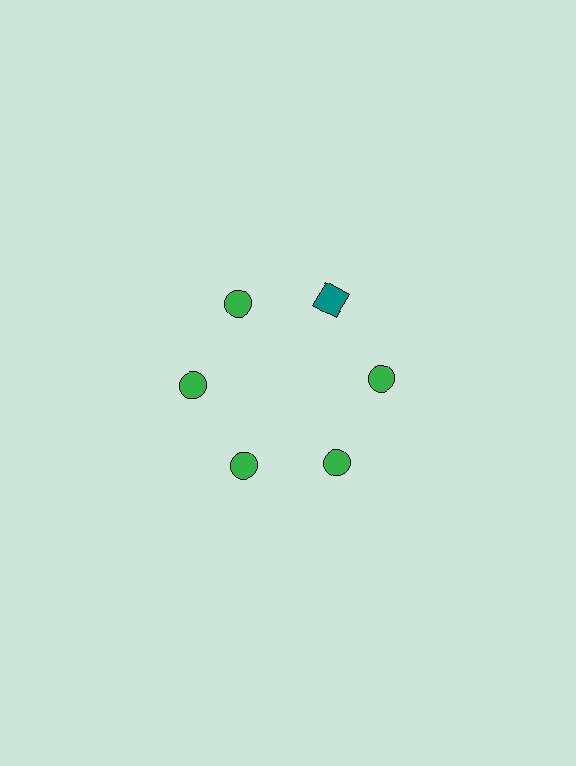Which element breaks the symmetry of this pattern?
The teal square at roughly the 1 o'clock position breaks the symmetry. All other shapes are green circles.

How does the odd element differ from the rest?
It differs in both color (teal instead of green) and shape (square instead of circle).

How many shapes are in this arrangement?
There are 6 shapes arranged in a ring pattern.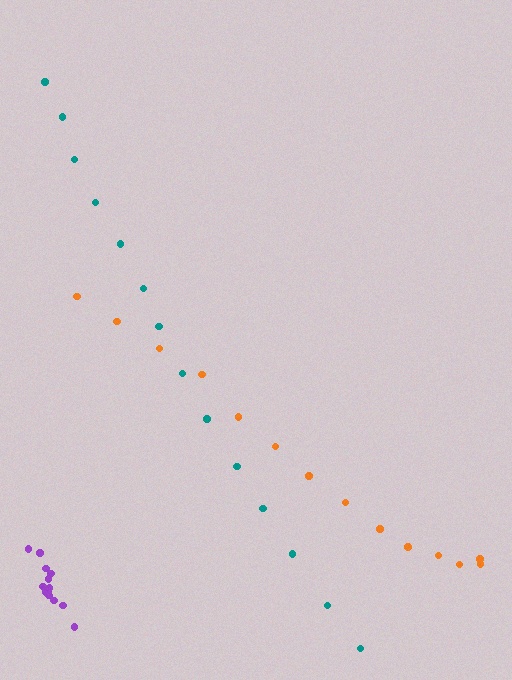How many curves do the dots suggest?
There are 3 distinct paths.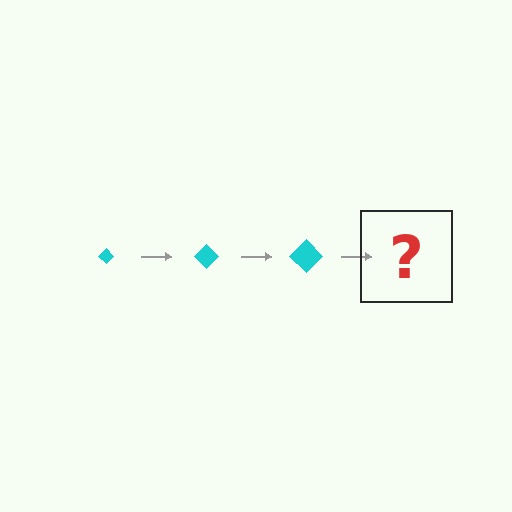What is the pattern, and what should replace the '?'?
The pattern is that the diamond gets progressively larger each step. The '?' should be a cyan diamond, larger than the previous one.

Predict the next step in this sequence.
The next step is a cyan diamond, larger than the previous one.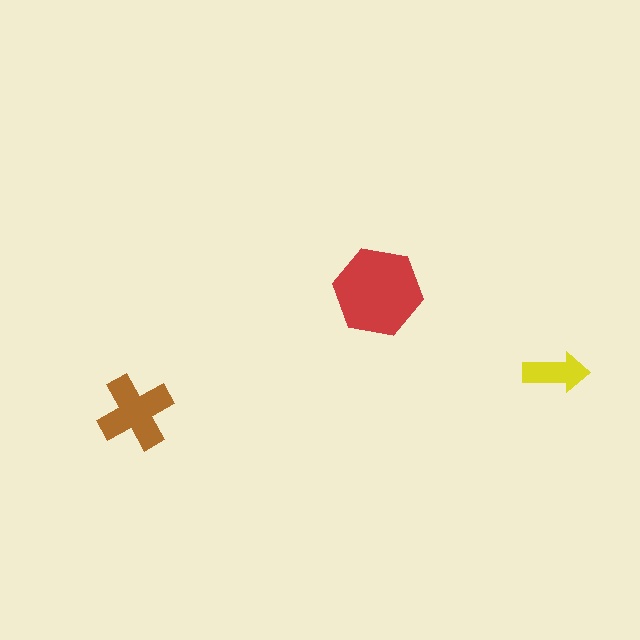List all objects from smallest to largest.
The yellow arrow, the brown cross, the red hexagon.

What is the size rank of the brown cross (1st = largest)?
2nd.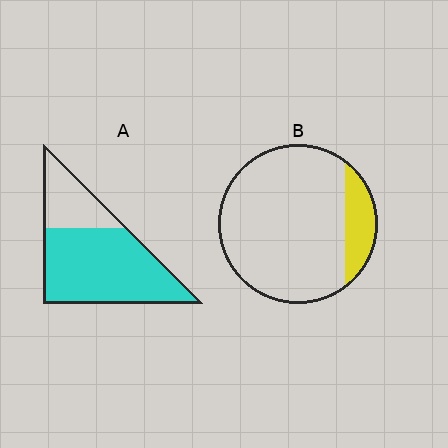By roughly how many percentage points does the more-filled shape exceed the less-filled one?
By roughly 55 percentage points (A over B).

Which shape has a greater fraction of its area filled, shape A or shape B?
Shape A.